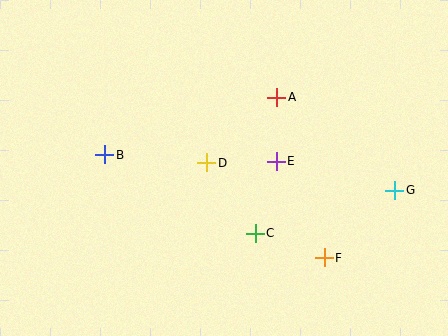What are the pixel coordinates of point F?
Point F is at (324, 258).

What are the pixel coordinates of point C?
Point C is at (255, 233).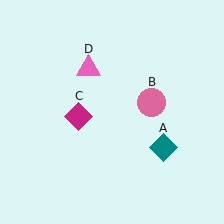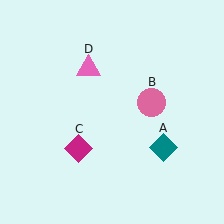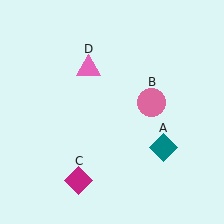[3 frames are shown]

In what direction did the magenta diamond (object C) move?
The magenta diamond (object C) moved down.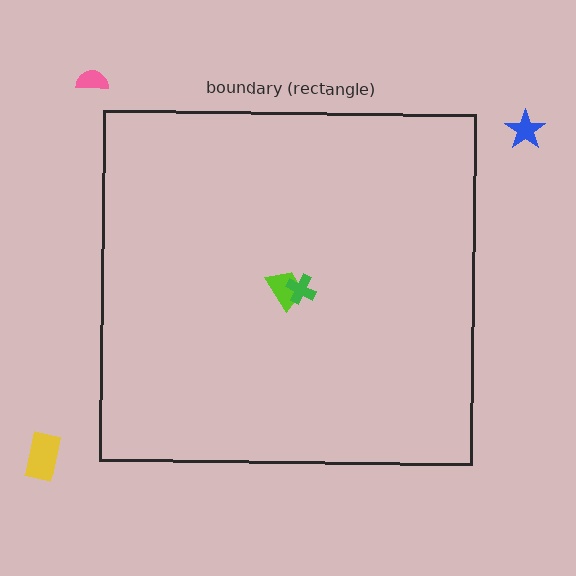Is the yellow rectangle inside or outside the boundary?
Outside.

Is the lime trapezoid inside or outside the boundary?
Inside.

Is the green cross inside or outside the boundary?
Inside.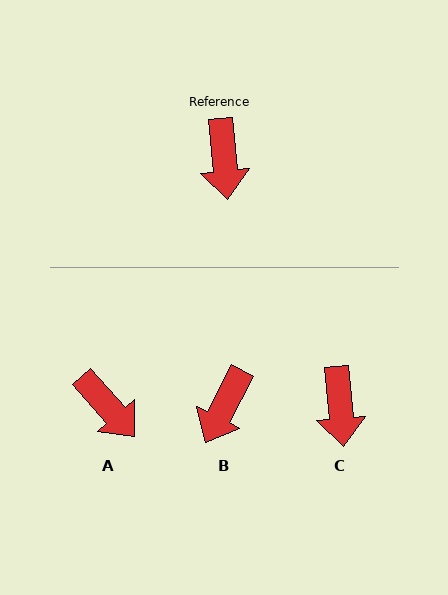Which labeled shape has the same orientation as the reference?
C.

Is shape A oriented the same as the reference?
No, it is off by about 36 degrees.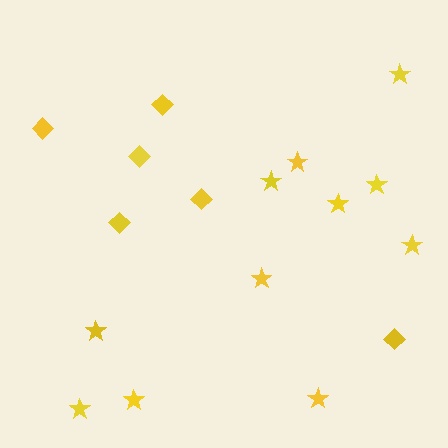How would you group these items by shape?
There are 2 groups: one group of diamonds (6) and one group of stars (11).